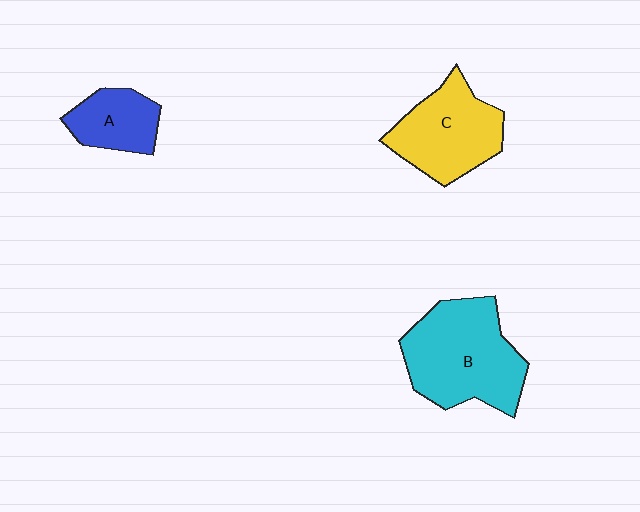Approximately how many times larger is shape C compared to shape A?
Approximately 1.7 times.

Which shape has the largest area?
Shape B (cyan).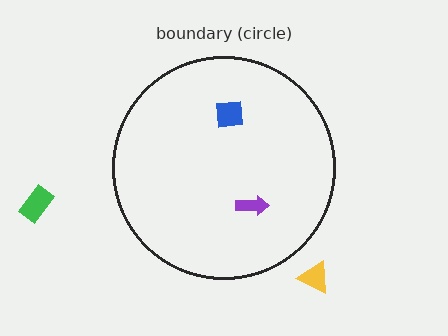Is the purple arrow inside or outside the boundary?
Inside.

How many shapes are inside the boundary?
2 inside, 2 outside.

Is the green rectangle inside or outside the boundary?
Outside.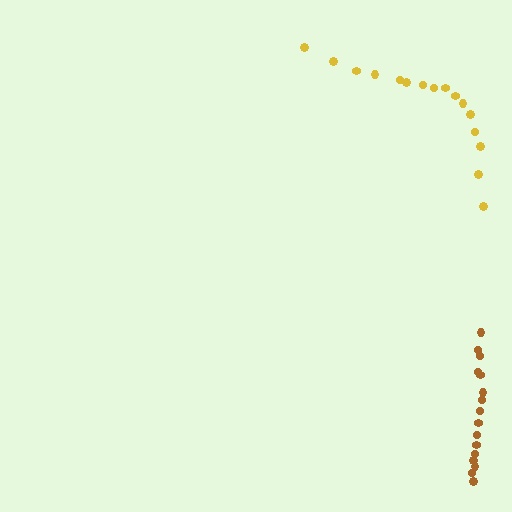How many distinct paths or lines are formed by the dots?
There are 2 distinct paths.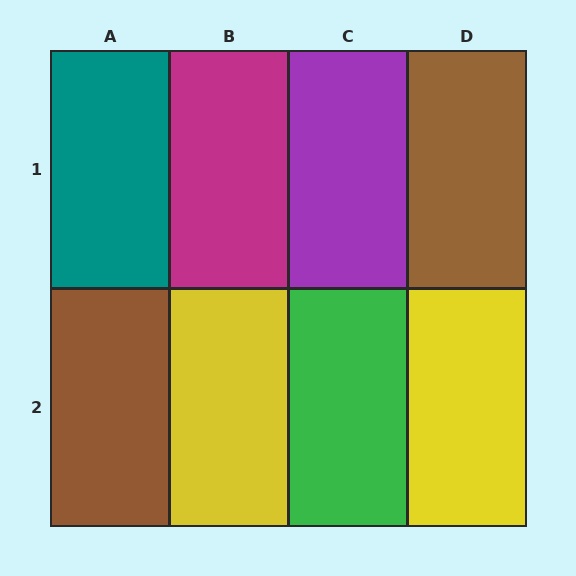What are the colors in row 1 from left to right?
Teal, magenta, purple, brown.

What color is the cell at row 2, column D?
Yellow.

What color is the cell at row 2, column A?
Brown.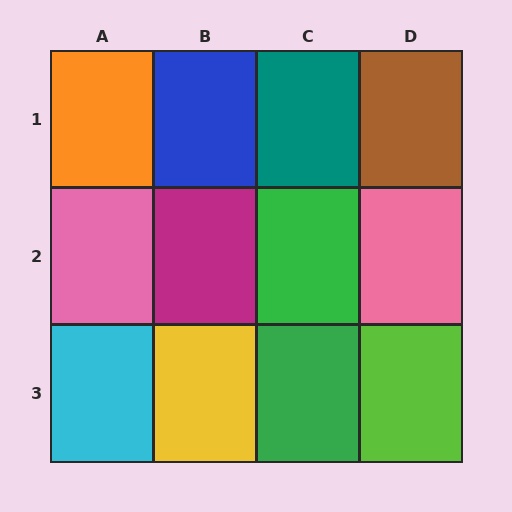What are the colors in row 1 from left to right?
Orange, blue, teal, brown.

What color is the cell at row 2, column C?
Green.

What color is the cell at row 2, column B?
Magenta.